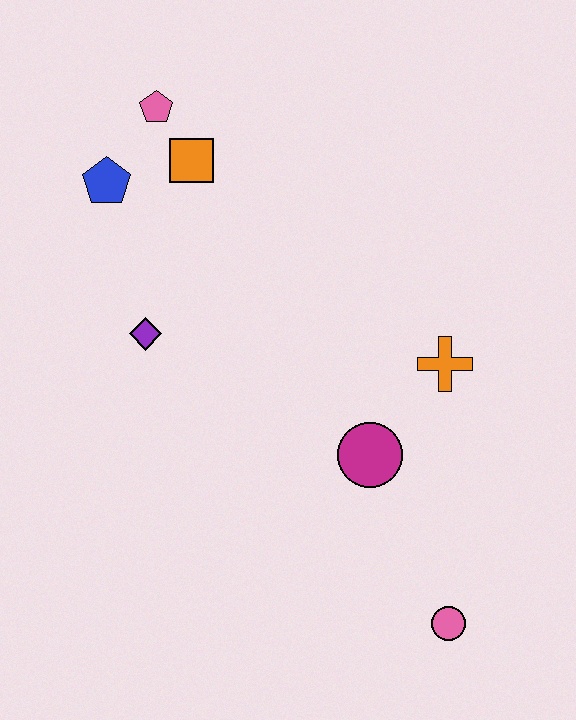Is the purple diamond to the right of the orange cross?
No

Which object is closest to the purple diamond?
The blue pentagon is closest to the purple diamond.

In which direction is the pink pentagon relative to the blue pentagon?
The pink pentagon is above the blue pentagon.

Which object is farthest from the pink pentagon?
The pink circle is farthest from the pink pentagon.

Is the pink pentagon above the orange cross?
Yes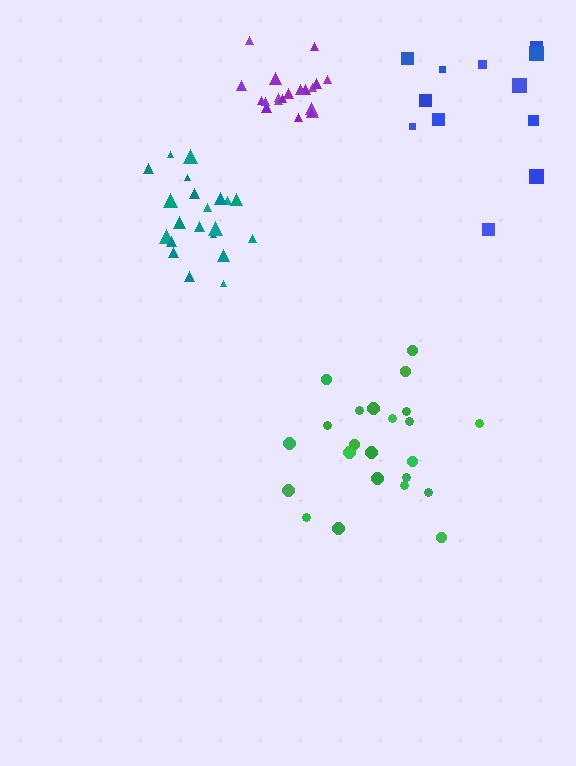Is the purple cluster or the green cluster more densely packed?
Purple.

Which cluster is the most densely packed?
Purple.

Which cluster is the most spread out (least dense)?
Blue.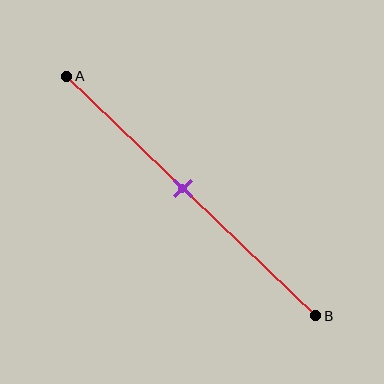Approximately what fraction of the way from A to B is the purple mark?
The purple mark is approximately 45% of the way from A to B.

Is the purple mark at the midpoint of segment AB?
No, the mark is at about 45% from A, not at the 50% midpoint.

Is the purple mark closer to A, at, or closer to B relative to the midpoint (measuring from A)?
The purple mark is closer to point A than the midpoint of segment AB.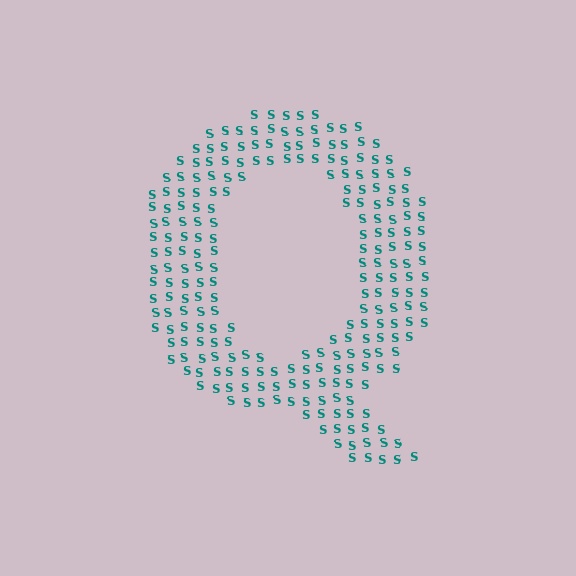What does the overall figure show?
The overall figure shows the letter Q.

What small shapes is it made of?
It is made of small letter S's.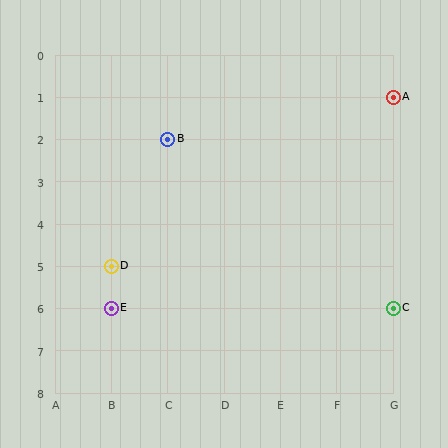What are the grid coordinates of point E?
Point E is at grid coordinates (B, 6).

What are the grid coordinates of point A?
Point A is at grid coordinates (G, 1).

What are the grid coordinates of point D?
Point D is at grid coordinates (B, 5).